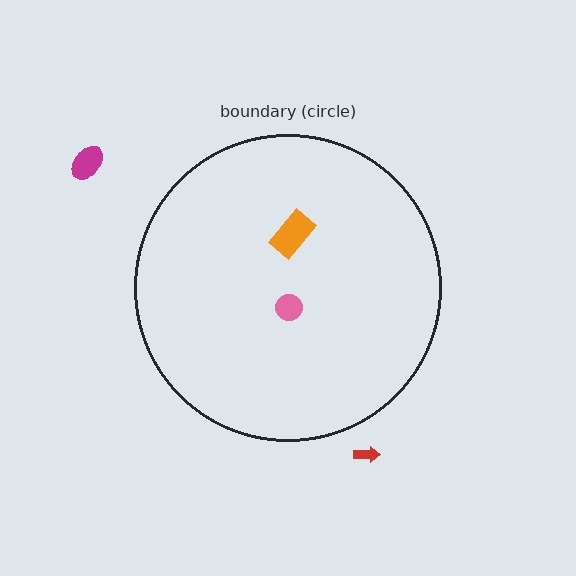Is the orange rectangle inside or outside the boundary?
Inside.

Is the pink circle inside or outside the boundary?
Inside.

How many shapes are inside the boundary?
2 inside, 2 outside.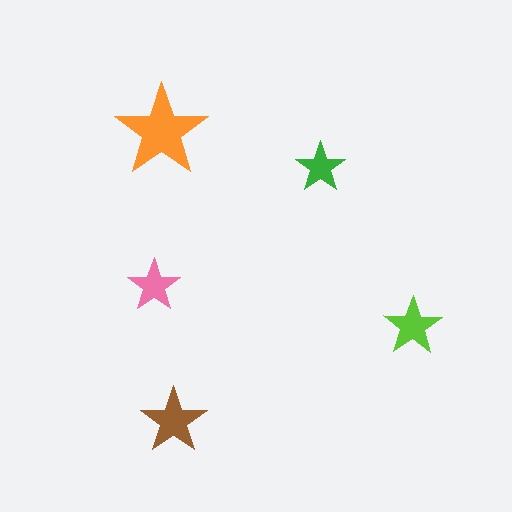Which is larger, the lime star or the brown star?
The brown one.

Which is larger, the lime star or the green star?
The lime one.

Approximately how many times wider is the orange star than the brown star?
About 1.5 times wider.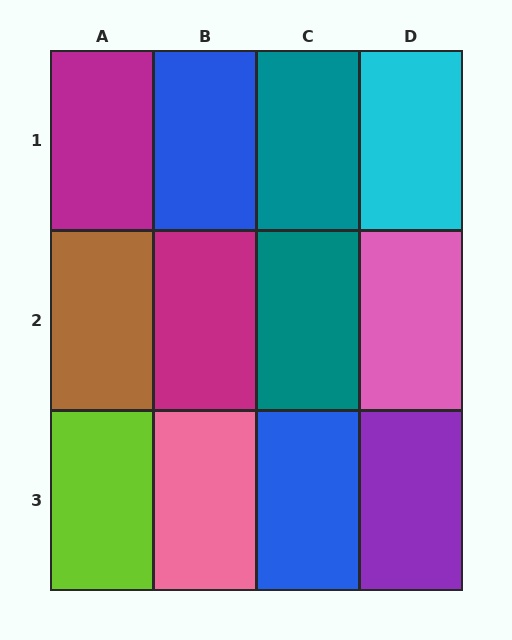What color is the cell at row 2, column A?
Brown.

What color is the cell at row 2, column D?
Pink.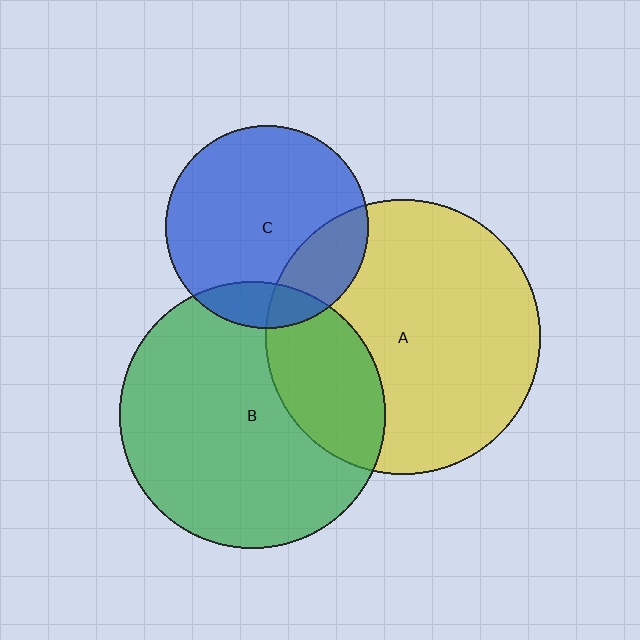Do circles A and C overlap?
Yes.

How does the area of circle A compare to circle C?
Approximately 1.8 times.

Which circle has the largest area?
Circle A (yellow).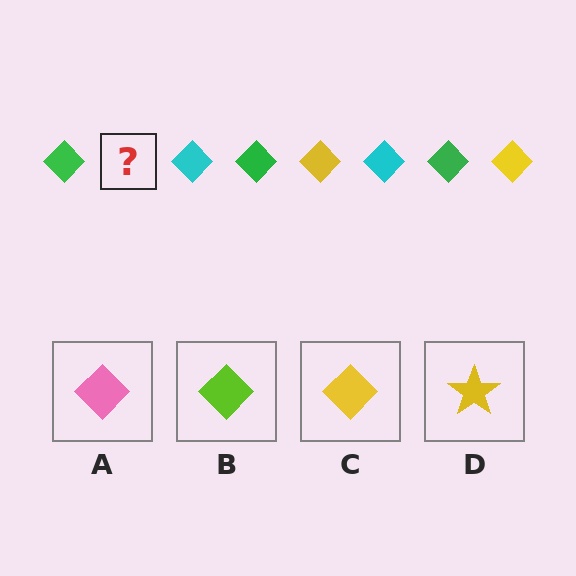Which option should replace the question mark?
Option C.